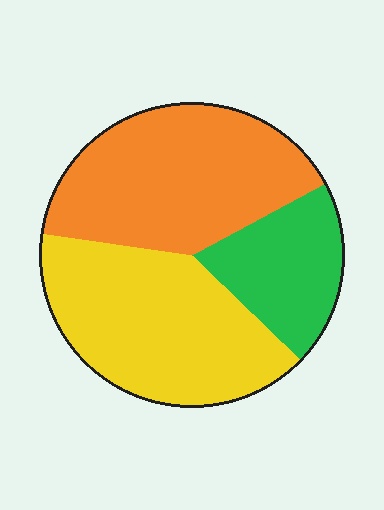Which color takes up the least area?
Green, at roughly 20%.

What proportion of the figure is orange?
Orange takes up about two fifths (2/5) of the figure.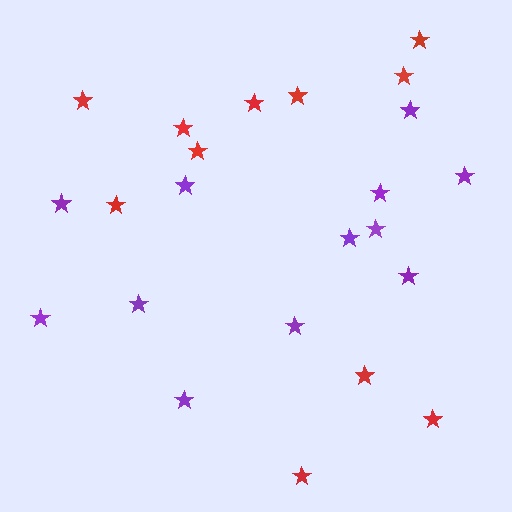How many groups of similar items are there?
There are 2 groups: one group of purple stars (12) and one group of red stars (11).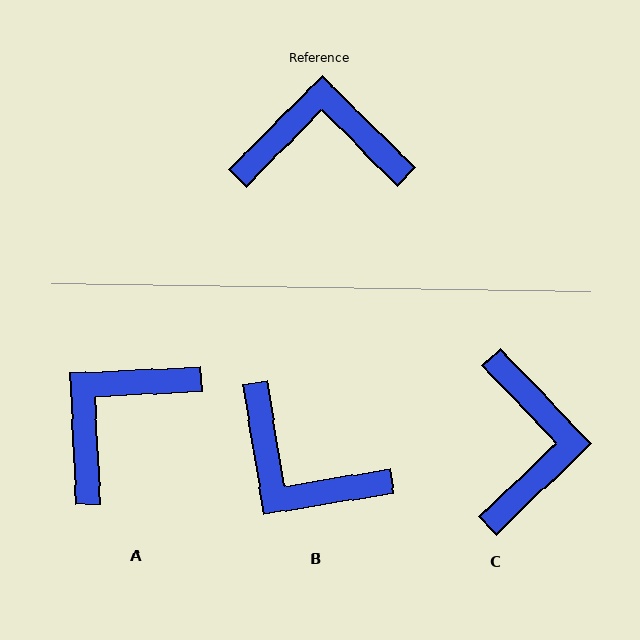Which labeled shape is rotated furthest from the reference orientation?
B, about 144 degrees away.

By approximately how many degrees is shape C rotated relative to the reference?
Approximately 91 degrees clockwise.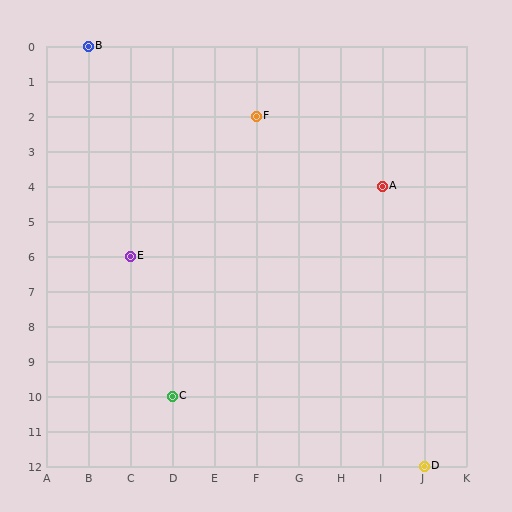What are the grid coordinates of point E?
Point E is at grid coordinates (C, 6).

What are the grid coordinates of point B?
Point B is at grid coordinates (B, 0).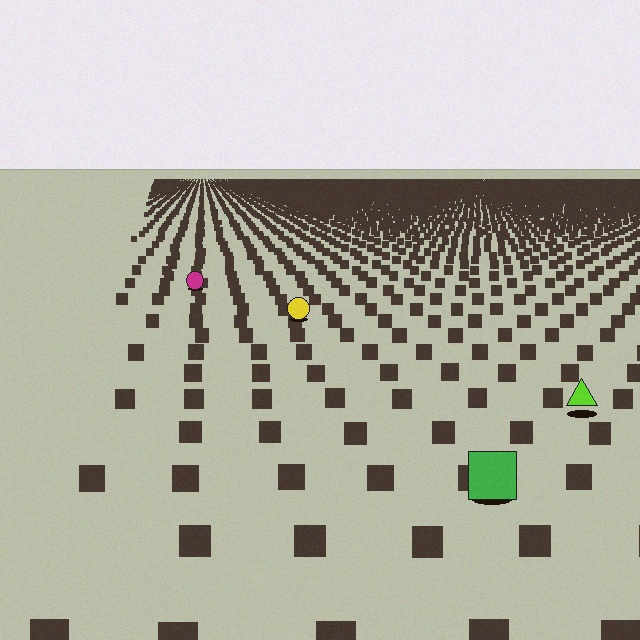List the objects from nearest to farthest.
From nearest to farthest: the green square, the lime triangle, the yellow circle, the magenta circle.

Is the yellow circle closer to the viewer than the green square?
No. The green square is closer — you can tell from the texture gradient: the ground texture is coarser near it.